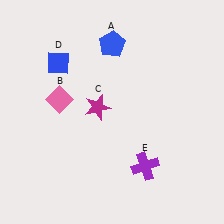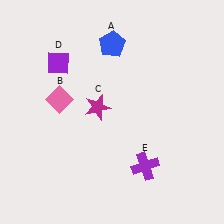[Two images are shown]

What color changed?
The diamond (D) changed from blue in Image 1 to purple in Image 2.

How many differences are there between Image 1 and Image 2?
There is 1 difference between the two images.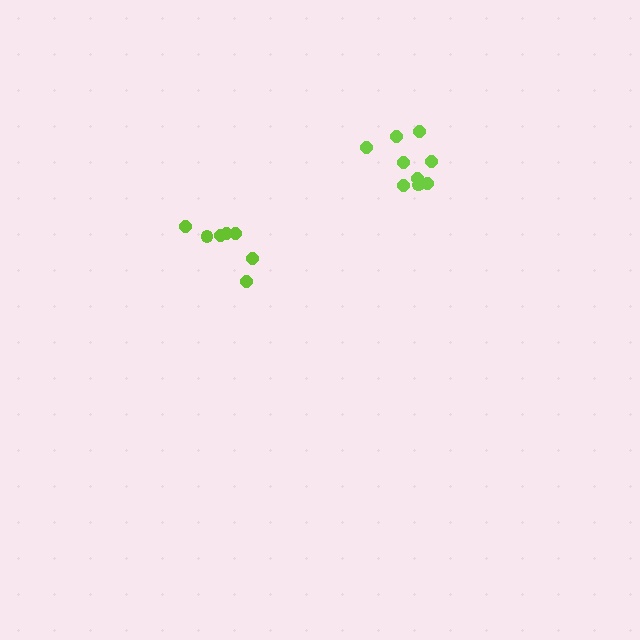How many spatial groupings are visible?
There are 2 spatial groupings.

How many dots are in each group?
Group 1: 7 dots, Group 2: 9 dots (16 total).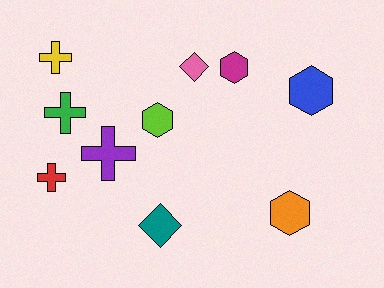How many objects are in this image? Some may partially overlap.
There are 10 objects.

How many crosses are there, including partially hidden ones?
There are 4 crosses.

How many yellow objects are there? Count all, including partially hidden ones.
There is 1 yellow object.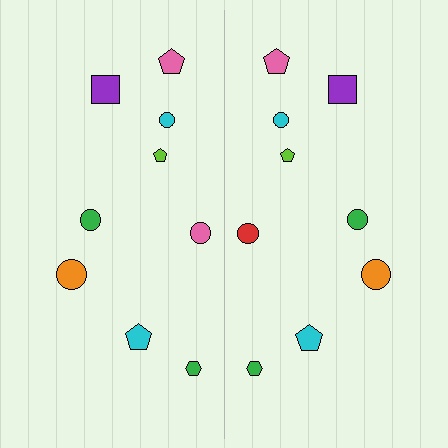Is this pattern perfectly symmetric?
No, the pattern is not perfectly symmetric. The red circle on the right side breaks the symmetry — its mirror counterpart is pink.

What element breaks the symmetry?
The red circle on the right side breaks the symmetry — its mirror counterpart is pink.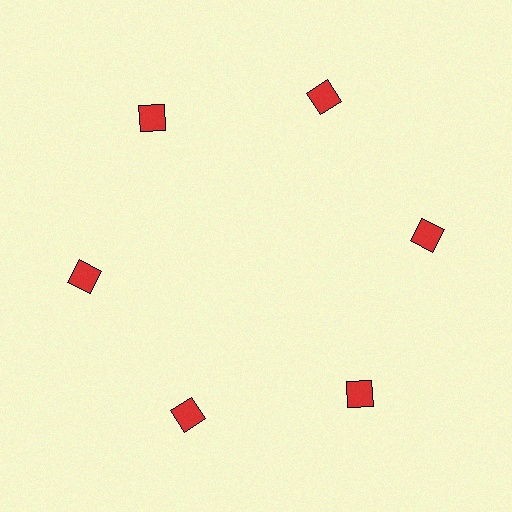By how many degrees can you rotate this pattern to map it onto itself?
The pattern maps onto itself every 60 degrees of rotation.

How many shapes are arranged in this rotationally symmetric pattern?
There are 6 shapes, arranged in 6 groups of 1.